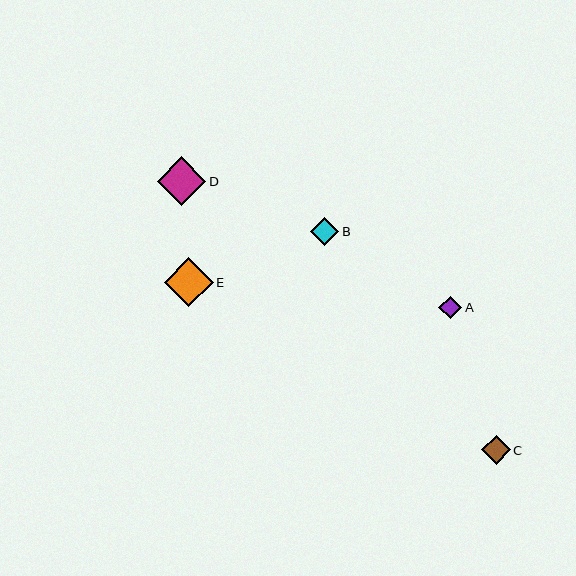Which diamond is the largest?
Diamond E is the largest with a size of approximately 49 pixels.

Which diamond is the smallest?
Diamond A is the smallest with a size of approximately 23 pixels.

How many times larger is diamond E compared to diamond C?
Diamond E is approximately 1.7 times the size of diamond C.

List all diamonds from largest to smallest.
From largest to smallest: E, D, B, C, A.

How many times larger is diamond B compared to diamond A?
Diamond B is approximately 1.3 times the size of diamond A.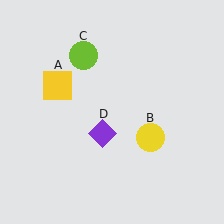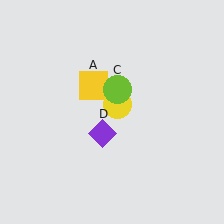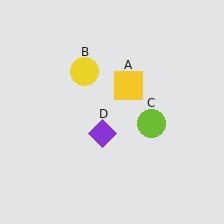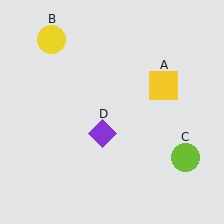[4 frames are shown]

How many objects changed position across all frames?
3 objects changed position: yellow square (object A), yellow circle (object B), lime circle (object C).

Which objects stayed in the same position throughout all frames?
Purple diamond (object D) remained stationary.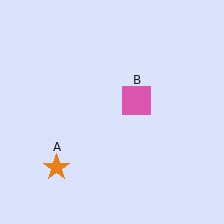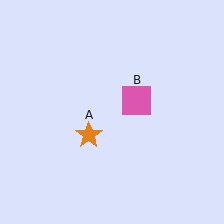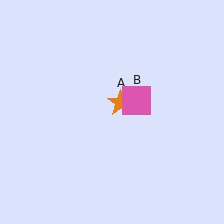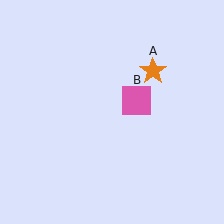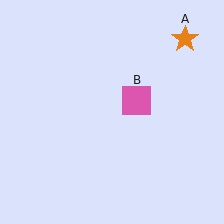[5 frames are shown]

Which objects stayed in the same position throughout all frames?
Pink square (object B) remained stationary.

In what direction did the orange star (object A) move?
The orange star (object A) moved up and to the right.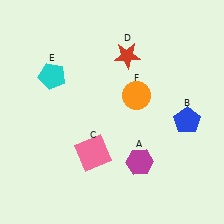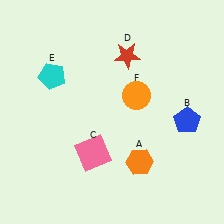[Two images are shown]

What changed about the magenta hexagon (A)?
In Image 1, A is magenta. In Image 2, it changed to orange.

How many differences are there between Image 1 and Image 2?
There is 1 difference between the two images.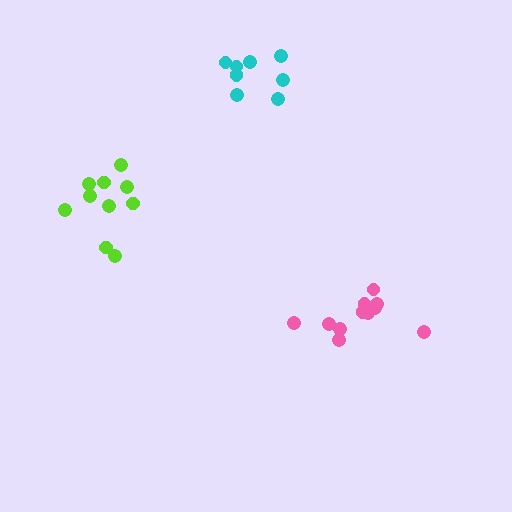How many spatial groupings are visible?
There are 3 spatial groupings.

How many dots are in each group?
Group 1: 8 dots, Group 2: 10 dots, Group 3: 11 dots (29 total).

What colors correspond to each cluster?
The clusters are colored: cyan, lime, pink.